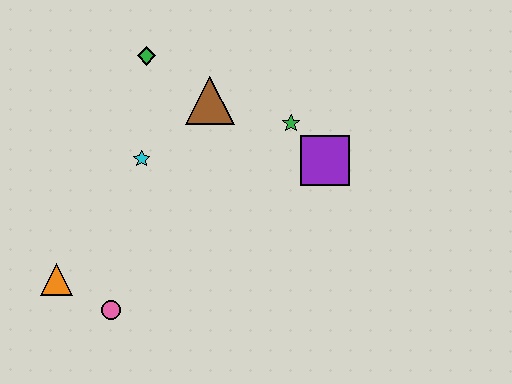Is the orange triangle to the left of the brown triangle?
Yes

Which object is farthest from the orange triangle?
The purple square is farthest from the orange triangle.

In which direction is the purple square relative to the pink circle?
The purple square is to the right of the pink circle.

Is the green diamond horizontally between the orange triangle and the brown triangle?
Yes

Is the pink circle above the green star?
No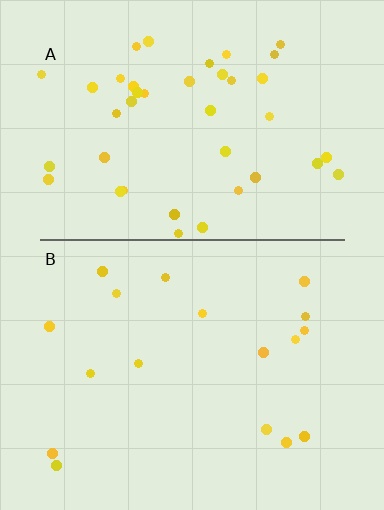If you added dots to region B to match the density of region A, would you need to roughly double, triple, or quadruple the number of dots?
Approximately double.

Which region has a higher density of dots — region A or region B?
A (the top).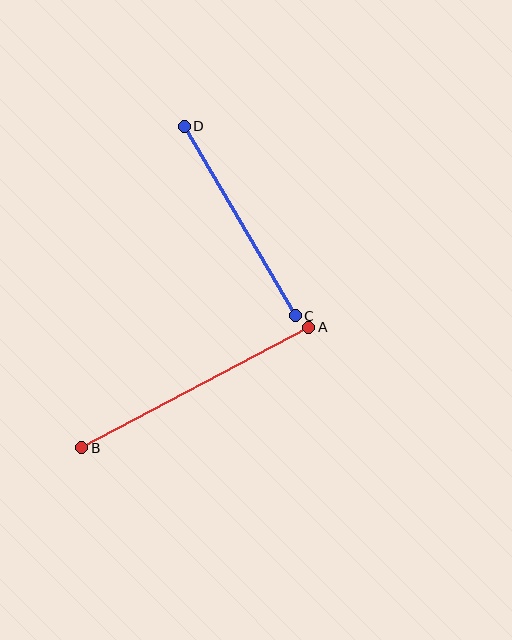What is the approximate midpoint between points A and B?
The midpoint is at approximately (195, 387) pixels.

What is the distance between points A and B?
The distance is approximately 257 pixels.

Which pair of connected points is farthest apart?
Points A and B are farthest apart.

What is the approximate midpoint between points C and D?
The midpoint is at approximately (240, 221) pixels.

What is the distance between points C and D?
The distance is approximately 220 pixels.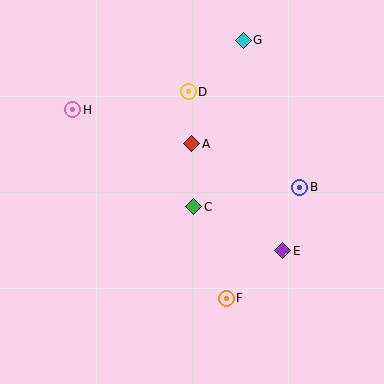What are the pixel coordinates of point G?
Point G is at (243, 40).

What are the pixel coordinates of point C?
Point C is at (194, 207).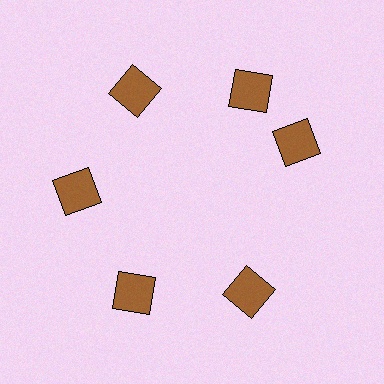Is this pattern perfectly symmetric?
No. The 6 brown squares are arranged in a ring, but one element near the 3 o'clock position is rotated out of alignment along the ring, breaking the 6-fold rotational symmetry.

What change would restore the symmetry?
The symmetry would be restored by rotating it back into even spacing with its neighbors so that all 6 squares sit at equal angles and equal distance from the center.